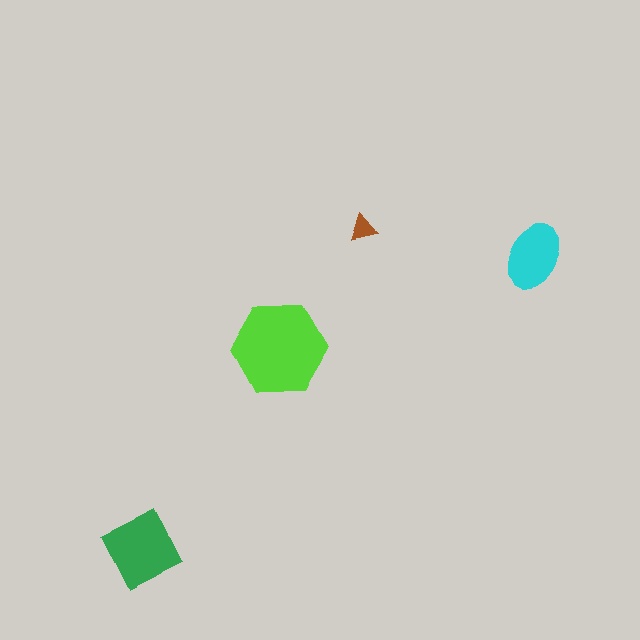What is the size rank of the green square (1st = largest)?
2nd.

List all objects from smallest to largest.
The brown triangle, the cyan ellipse, the green square, the lime hexagon.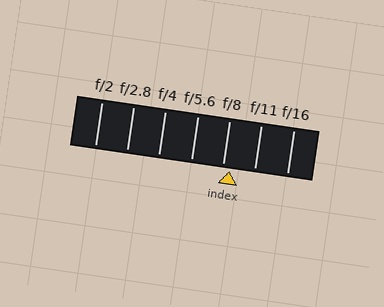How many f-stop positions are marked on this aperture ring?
There are 7 f-stop positions marked.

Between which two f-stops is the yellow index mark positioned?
The index mark is between f/8 and f/11.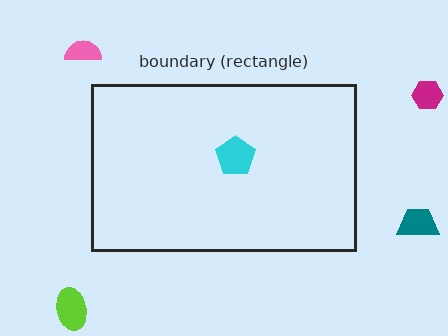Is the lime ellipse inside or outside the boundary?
Outside.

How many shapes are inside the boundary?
1 inside, 4 outside.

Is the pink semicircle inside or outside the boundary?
Outside.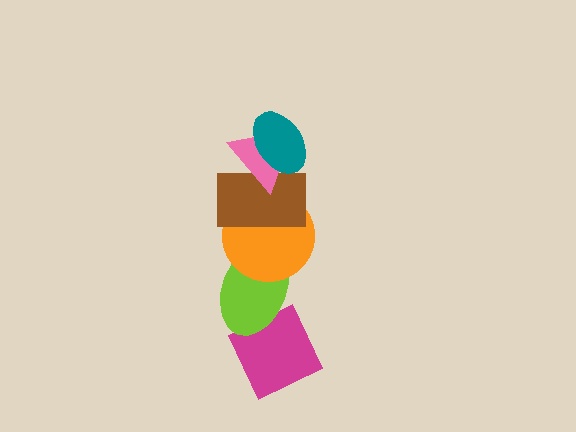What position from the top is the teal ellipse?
The teal ellipse is 1st from the top.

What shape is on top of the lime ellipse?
The orange circle is on top of the lime ellipse.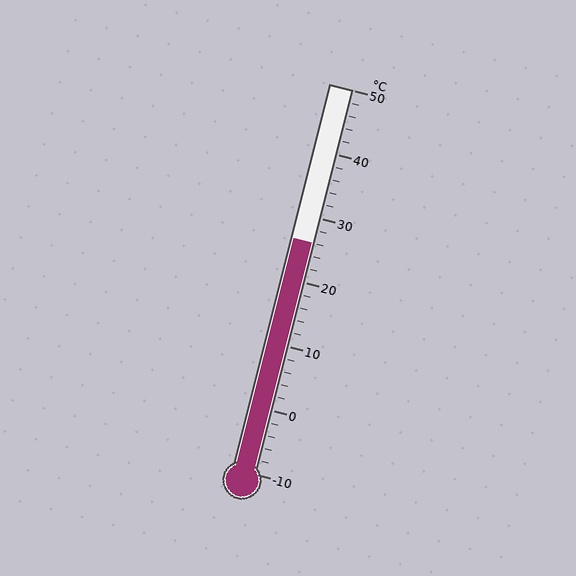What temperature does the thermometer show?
The thermometer shows approximately 26°C.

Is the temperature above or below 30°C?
The temperature is below 30°C.